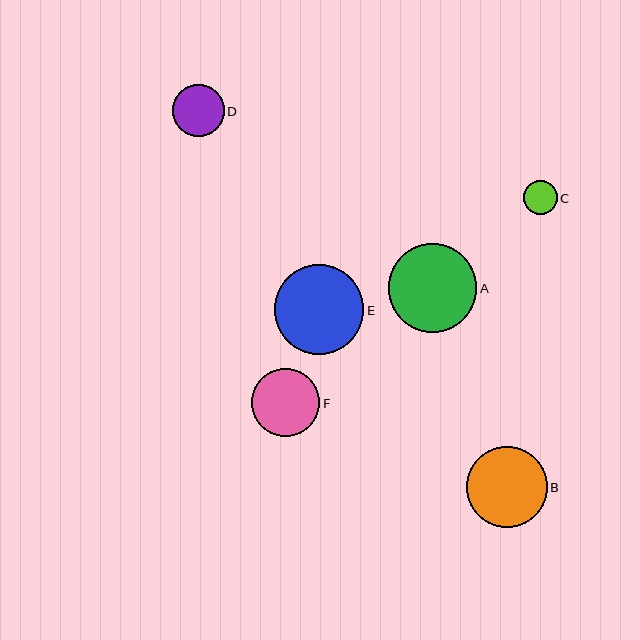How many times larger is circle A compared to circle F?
Circle A is approximately 1.3 times the size of circle F.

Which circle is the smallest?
Circle C is the smallest with a size of approximately 34 pixels.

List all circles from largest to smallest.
From largest to smallest: E, A, B, F, D, C.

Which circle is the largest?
Circle E is the largest with a size of approximately 90 pixels.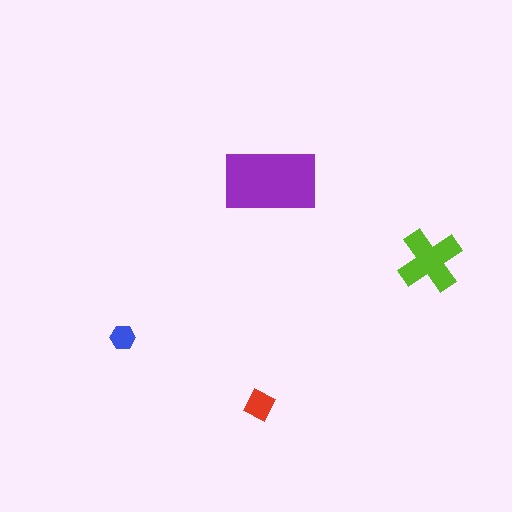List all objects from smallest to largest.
The blue hexagon, the red diamond, the lime cross, the purple rectangle.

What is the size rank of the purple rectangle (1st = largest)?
1st.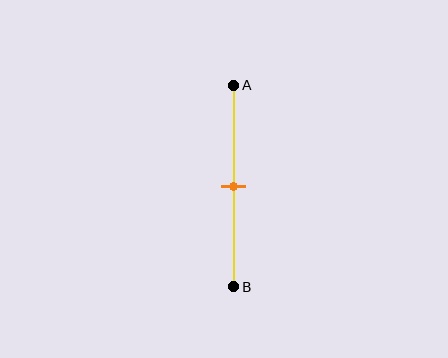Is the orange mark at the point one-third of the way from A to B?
No, the mark is at about 50% from A, not at the 33% one-third point.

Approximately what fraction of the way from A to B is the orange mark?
The orange mark is approximately 50% of the way from A to B.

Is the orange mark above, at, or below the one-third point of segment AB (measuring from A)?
The orange mark is below the one-third point of segment AB.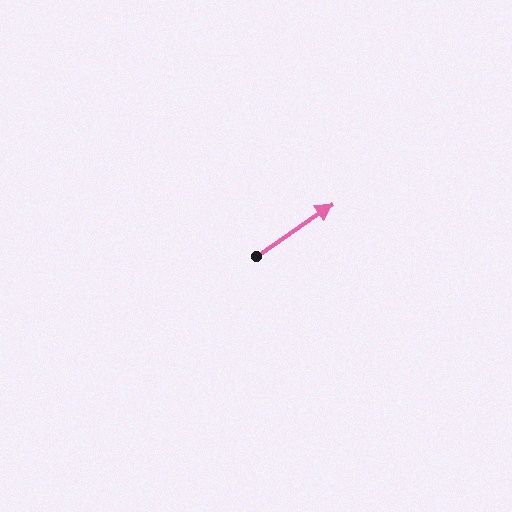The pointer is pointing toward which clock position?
Roughly 2 o'clock.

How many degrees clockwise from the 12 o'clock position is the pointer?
Approximately 55 degrees.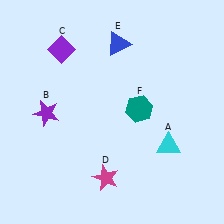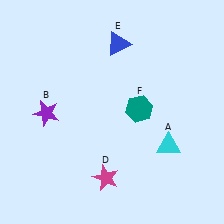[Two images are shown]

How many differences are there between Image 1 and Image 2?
There is 1 difference between the two images.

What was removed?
The purple diamond (C) was removed in Image 2.